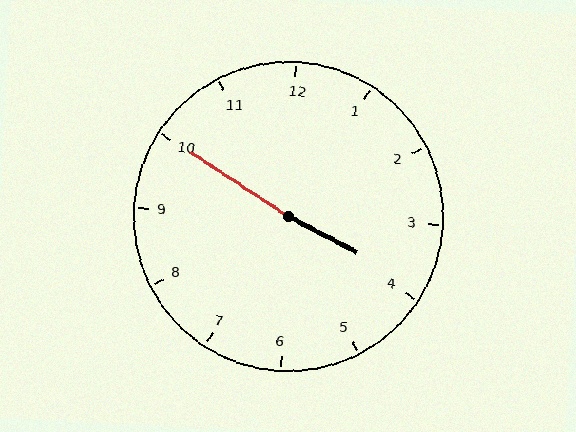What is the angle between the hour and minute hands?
Approximately 175 degrees.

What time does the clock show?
3:50.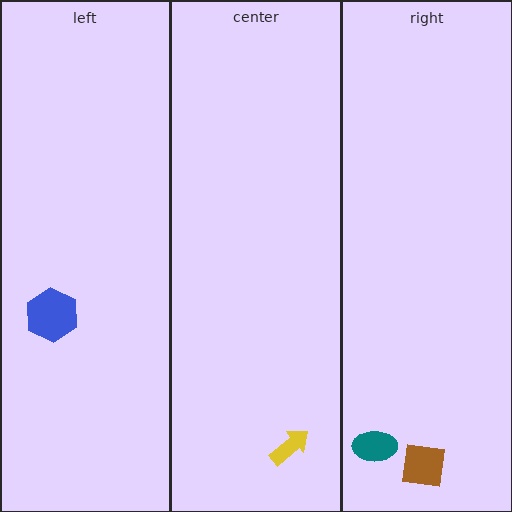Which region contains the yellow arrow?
The center region.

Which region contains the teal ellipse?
The right region.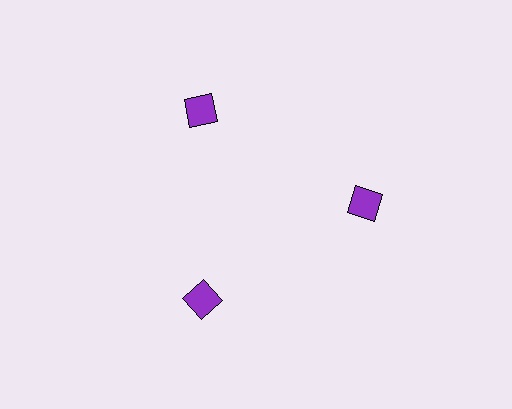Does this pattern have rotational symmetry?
Yes, this pattern has 3-fold rotational symmetry. It looks the same after rotating 120 degrees around the center.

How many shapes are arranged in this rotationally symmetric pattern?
There are 3 shapes, arranged in 3 groups of 1.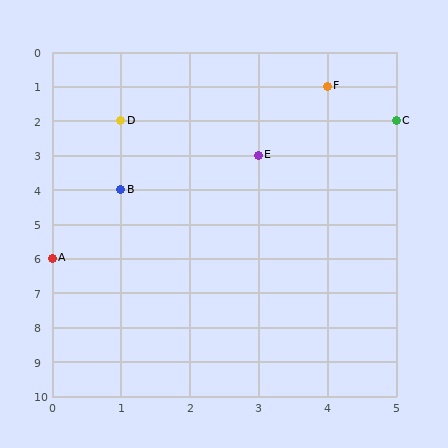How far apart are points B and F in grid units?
Points B and F are 3 columns and 3 rows apart (about 4.2 grid units diagonally).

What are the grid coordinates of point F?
Point F is at grid coordinates (4, 1).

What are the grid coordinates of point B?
Point B is at grid coordinates (1, 4).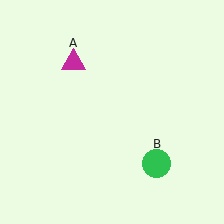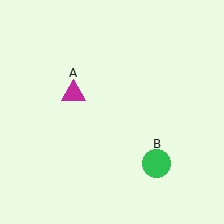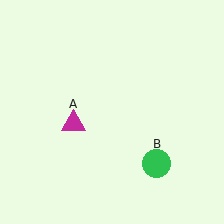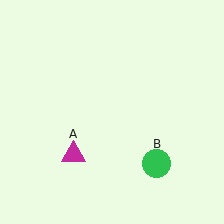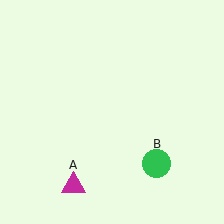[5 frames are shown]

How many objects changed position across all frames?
1 object changed position: magenta triangle (object A).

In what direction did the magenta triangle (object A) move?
The magenta triangle (object A) moved down.